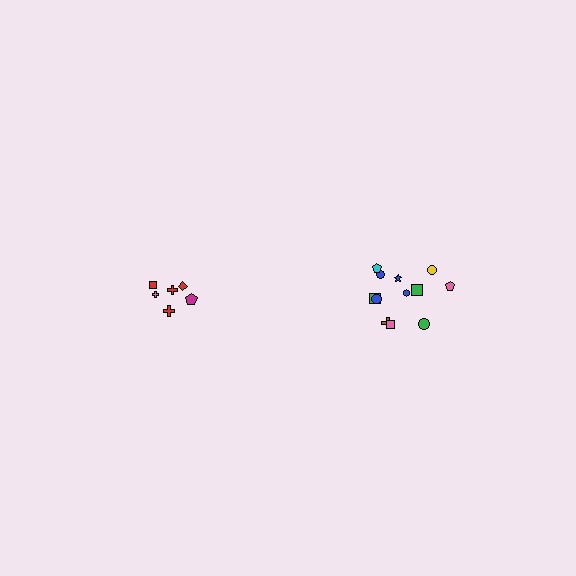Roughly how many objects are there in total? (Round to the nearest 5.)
Roughly 20 objects in total.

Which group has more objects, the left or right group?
The right group.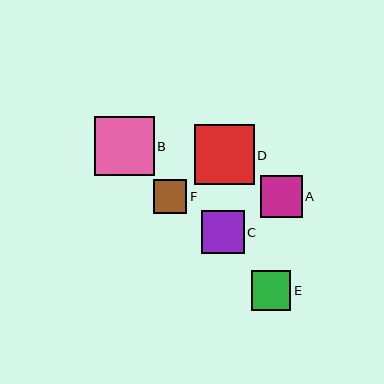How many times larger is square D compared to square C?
Square D is approximately 1.4 times the size of square C.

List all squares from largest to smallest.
From largest to smallest: D, B, C, A, E, F.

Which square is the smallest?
Square F is the smallest with a size of approximately 33 pixels.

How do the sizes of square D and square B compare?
Square D and square B are approximately the same size.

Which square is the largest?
Square D is the largest with a size of approximately 60 pixels.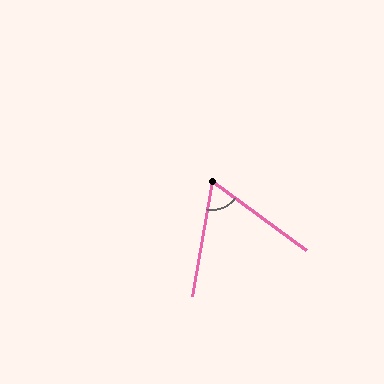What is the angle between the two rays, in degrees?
Approximately 63 degrees.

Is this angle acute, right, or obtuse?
It is acute.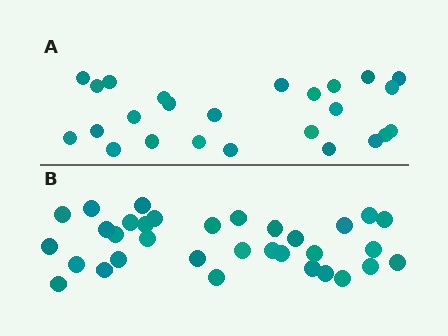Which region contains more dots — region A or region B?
Region B (the bottom region) has more dots.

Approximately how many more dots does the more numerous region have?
Region B has roughly 8 or so more dots than region A.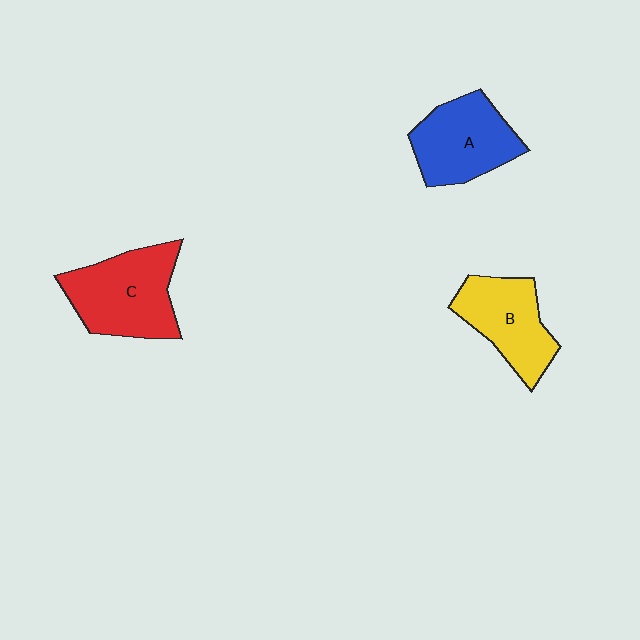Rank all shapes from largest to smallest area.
From largest to smallest: C (red), A (blue), B (yellow).